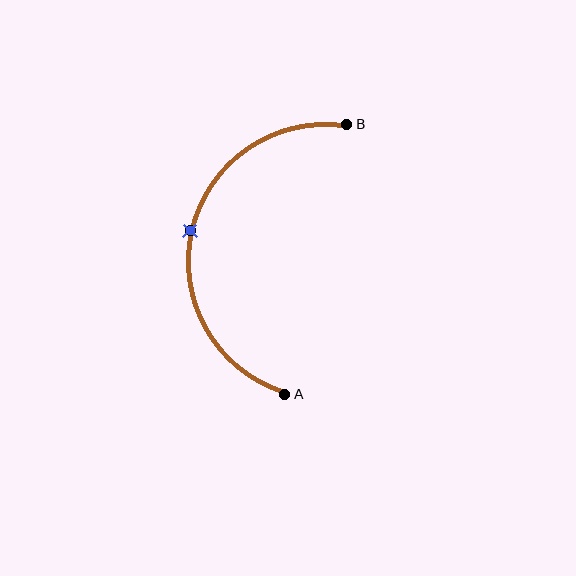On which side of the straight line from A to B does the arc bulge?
The arc bulges to the left of the straight line connecting A and B.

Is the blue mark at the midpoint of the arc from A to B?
Yes. The blue mark lies on the arc at equal arc-length from both A and B — it is the arc midpoint.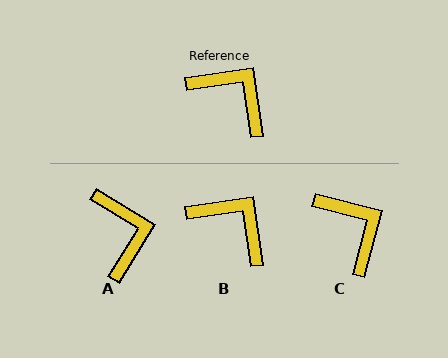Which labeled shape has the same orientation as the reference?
B.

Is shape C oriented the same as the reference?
No, it is off by about 23 degrees.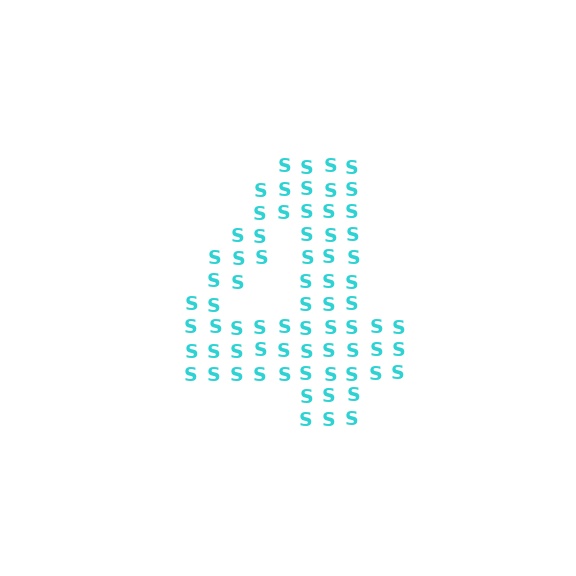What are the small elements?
The small elements are letter S's.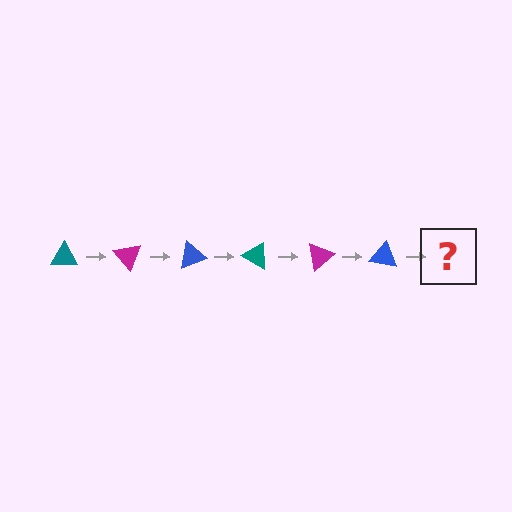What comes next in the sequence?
The next element should be a teal triangle, rotated 300 degrees from the start.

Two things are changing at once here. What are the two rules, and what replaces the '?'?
The two rules are that it rotates 50 degrees each step and the color cycles through teal, magenta, and blue. The '?' should be a teal triangle, rotated 300 degrees from the start.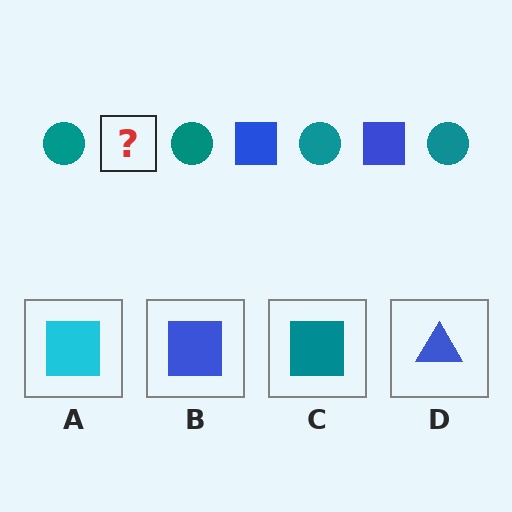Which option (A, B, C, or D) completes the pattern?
B.